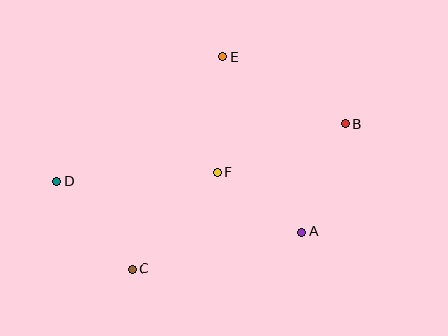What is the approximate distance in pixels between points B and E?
The distance between B and E is approximately 140 pixels.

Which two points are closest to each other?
Points A and F are closest to each other.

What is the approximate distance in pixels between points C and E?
The distance between C and E is approximately 231 pixels.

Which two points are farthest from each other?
Points B and D are farthest from each other.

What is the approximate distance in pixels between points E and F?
The distance between E and F is approximately 116 pixels.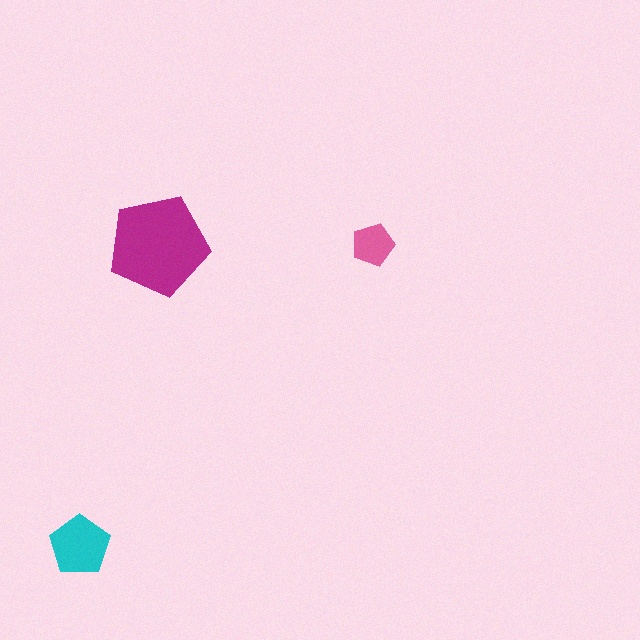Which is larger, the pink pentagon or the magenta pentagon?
The magenta one.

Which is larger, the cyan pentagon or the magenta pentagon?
The magenta one.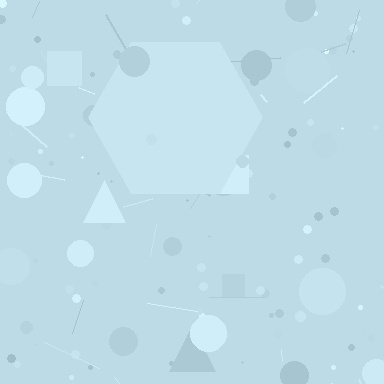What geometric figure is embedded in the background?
A hexagon is embedded in the background.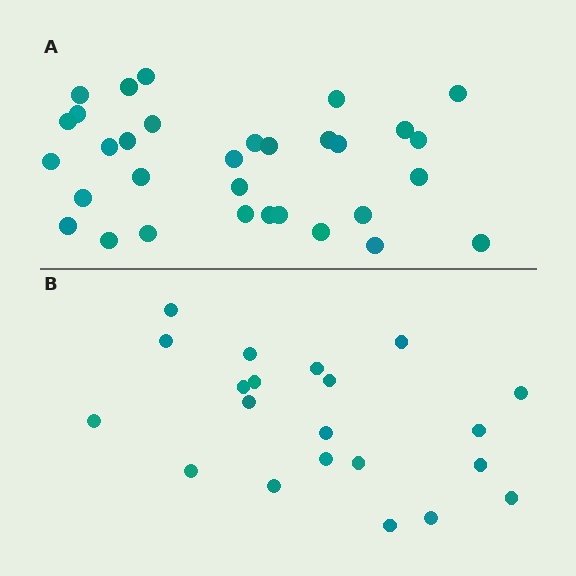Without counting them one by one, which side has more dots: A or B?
Region A (the top region) has more dots.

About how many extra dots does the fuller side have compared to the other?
Region A has roughly 12 or so more dots than region B.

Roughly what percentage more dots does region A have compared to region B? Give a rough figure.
About 50% more.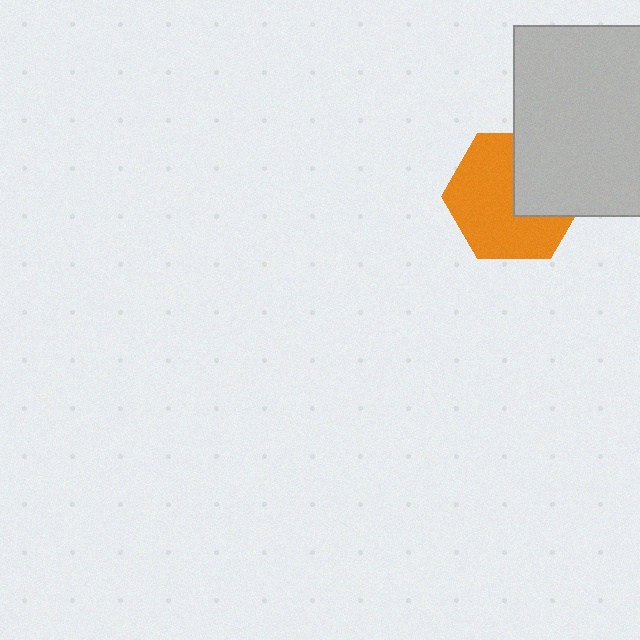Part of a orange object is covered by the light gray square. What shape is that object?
It is a hexagon.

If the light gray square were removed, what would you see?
You would see the complete orange hexagon.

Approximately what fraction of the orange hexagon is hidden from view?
Roughly 36% of the orange hexagon is hidden behind the light gray square.